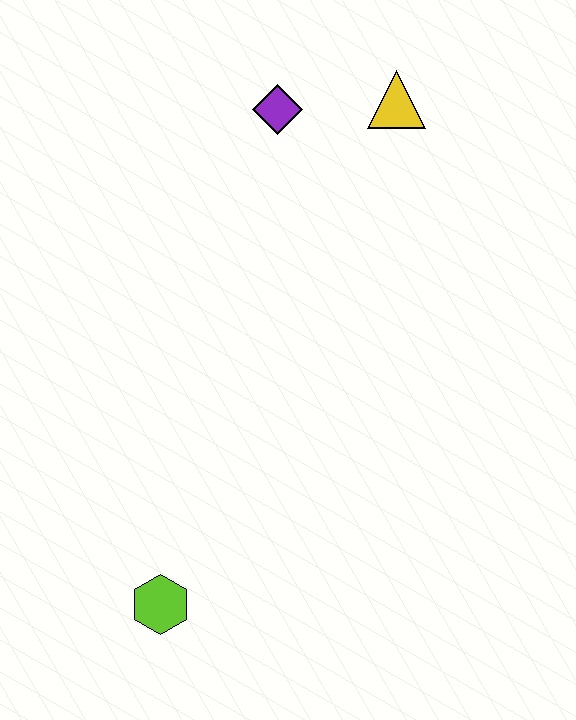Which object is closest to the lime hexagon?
The purple diamond is closest to the lime hexagon.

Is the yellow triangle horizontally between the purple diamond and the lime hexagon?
No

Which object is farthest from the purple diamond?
The lime hexagon is farthest from the purple diamond.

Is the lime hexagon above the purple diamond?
No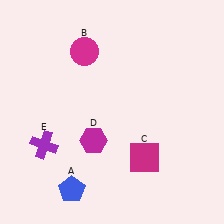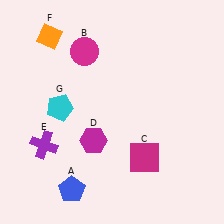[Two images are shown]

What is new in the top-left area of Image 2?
An orange diamond (F) was added in the top-left area of Image 2.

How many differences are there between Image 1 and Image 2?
There are 2 differences between the two images.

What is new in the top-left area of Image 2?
A cyan pentagon (G) was added in the top-left area of Image 2.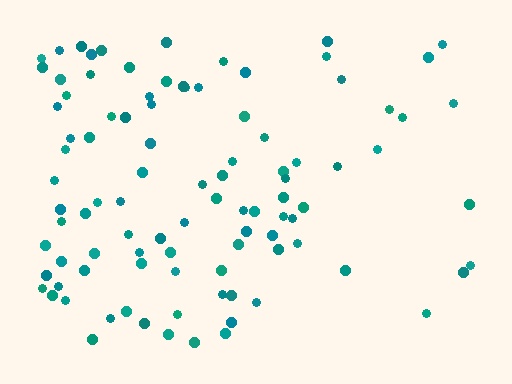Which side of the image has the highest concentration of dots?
The left.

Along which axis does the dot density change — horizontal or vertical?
Horizontal.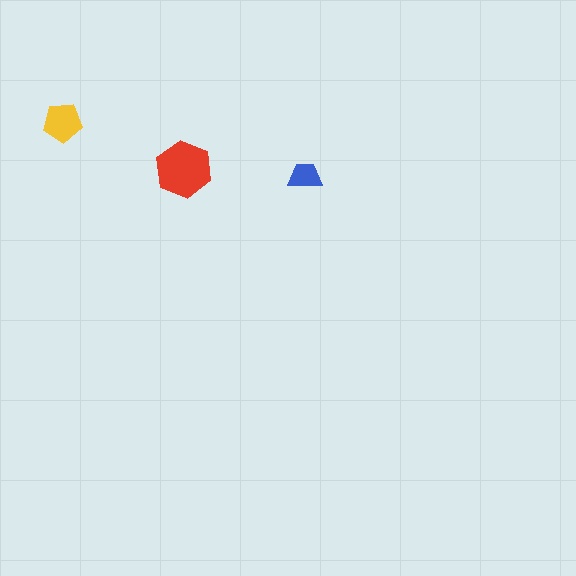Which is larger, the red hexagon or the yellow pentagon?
The red hexagon.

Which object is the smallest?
The blue trapezoid.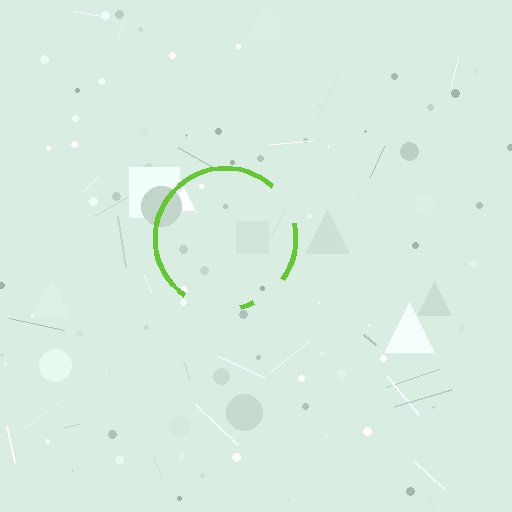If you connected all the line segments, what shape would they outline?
They would outline a circle.